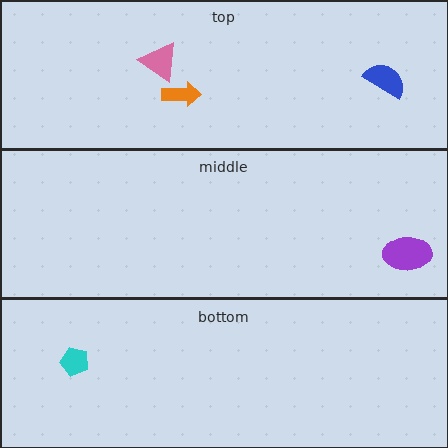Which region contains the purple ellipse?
The middle region.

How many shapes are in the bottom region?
1.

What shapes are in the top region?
The orange arrow, the pink triangle, the blue semicircle.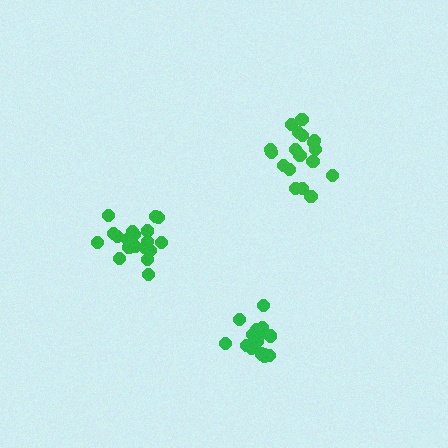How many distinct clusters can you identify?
There are 3 distinct clusters.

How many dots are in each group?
Group 1: 19 dots, Group 2: 18 dots, Group 3: 15 dots (52 total).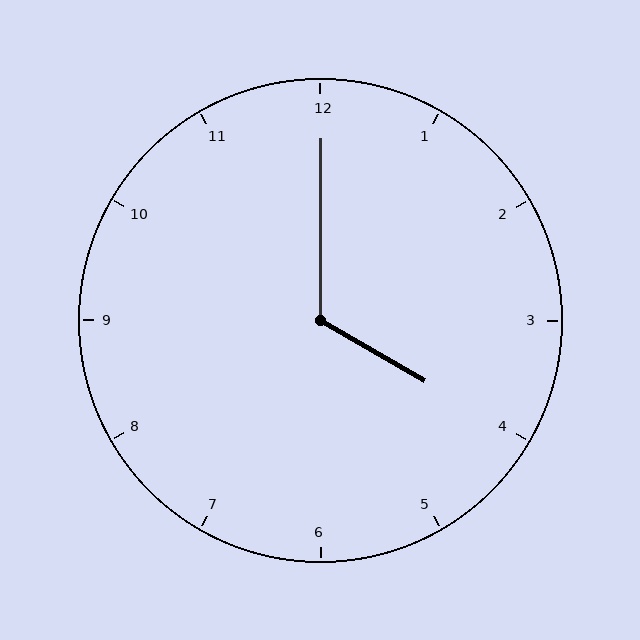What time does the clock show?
4:00.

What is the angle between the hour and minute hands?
Approximately 120 degrees.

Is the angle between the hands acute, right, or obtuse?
It is obtuse.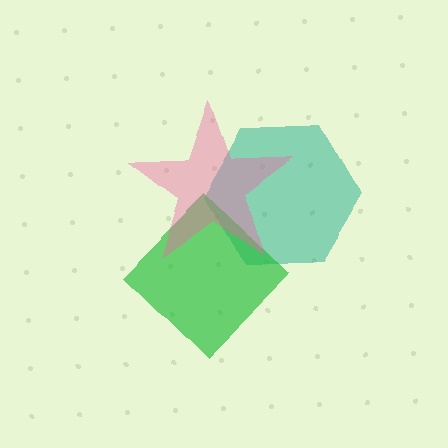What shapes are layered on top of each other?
The layered shapes are: a teal hexagon, a green diamond, a pink star.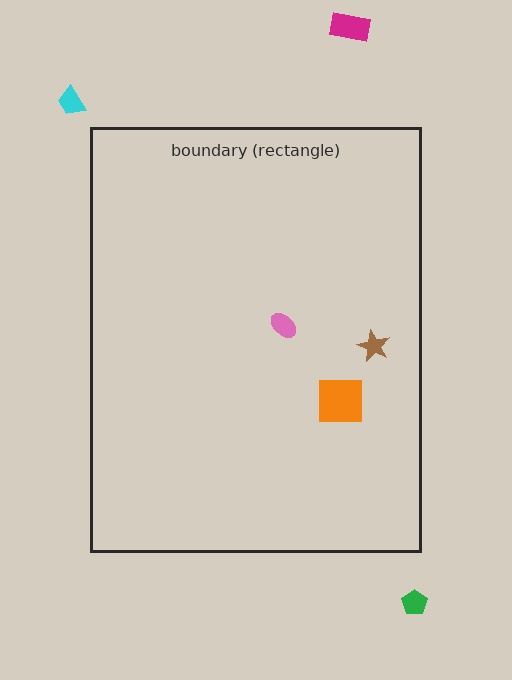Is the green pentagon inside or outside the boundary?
Outside.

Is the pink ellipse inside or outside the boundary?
Inside.